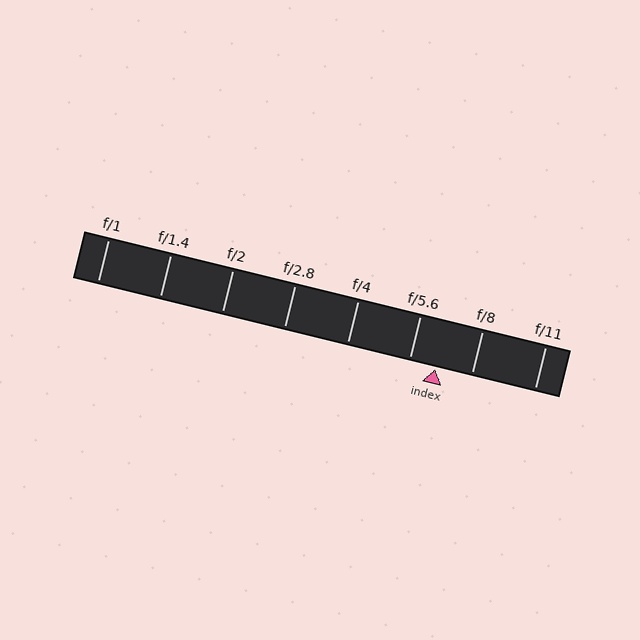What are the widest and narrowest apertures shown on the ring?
The widest aperture shown is f/1 and the narrowest is f/11.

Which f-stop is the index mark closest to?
The index mark is closest to f/5.6.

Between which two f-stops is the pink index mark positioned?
The index mark is between f/5.6 and f/8.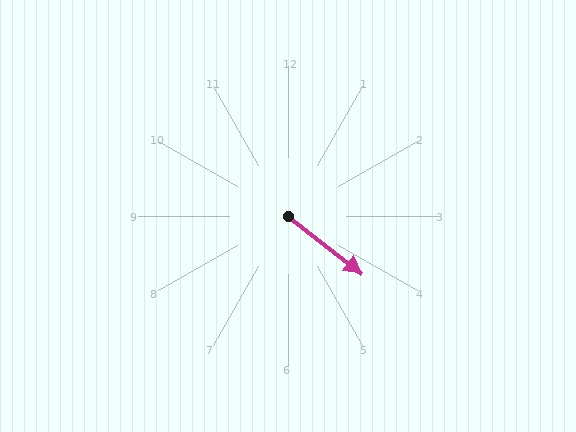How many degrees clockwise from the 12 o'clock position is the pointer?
Approximately 128 degrees.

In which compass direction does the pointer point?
Southeast.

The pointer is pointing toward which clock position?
Roughly 4 o'clock.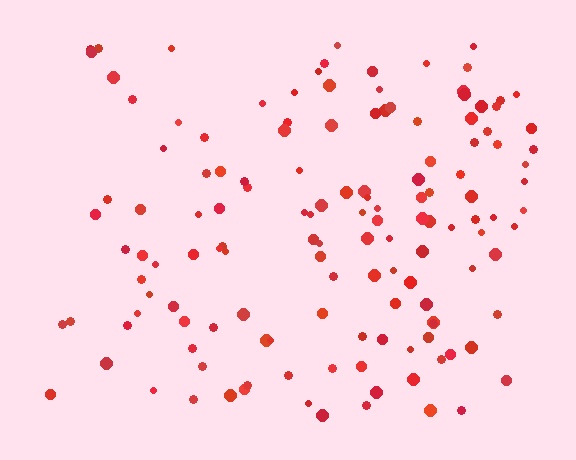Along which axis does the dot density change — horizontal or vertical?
Horizontal.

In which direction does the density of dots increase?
From left to right, with the right side densest.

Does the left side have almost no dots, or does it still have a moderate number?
Still a moderate number, just noticeably fewer than the right.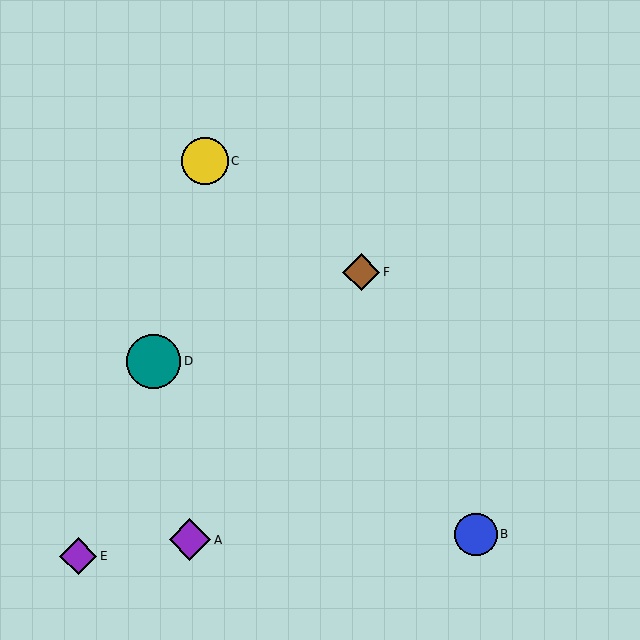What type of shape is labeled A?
Shape A is a purple diamond.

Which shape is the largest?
The teal circle (labeled D) is the largest.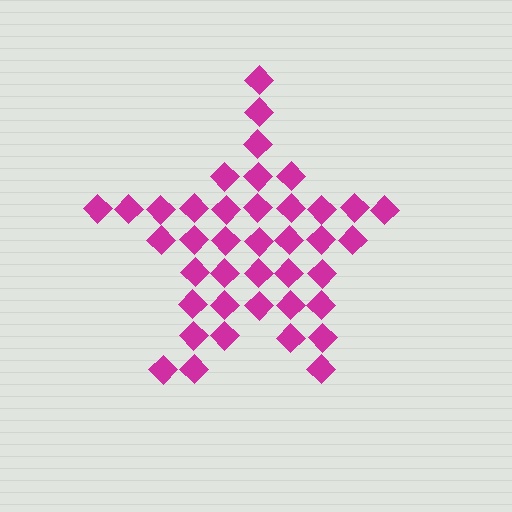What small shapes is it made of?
It is made of small diamonds.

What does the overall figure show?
The overall figure shows a star.